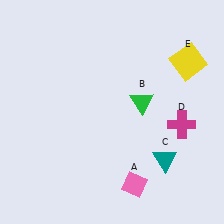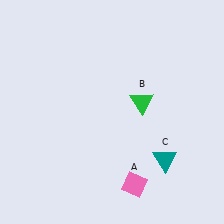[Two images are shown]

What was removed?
The magenta cross (D), the yellow square (E) were removed in Image 2.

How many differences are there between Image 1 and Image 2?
There are 2 differences between the two images.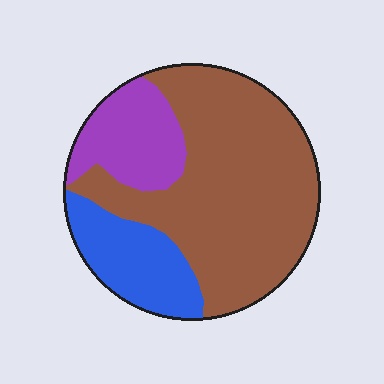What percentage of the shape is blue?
Blue covers 19% of the shape.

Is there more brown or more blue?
Brown.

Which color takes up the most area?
Brown, at roughly 65%.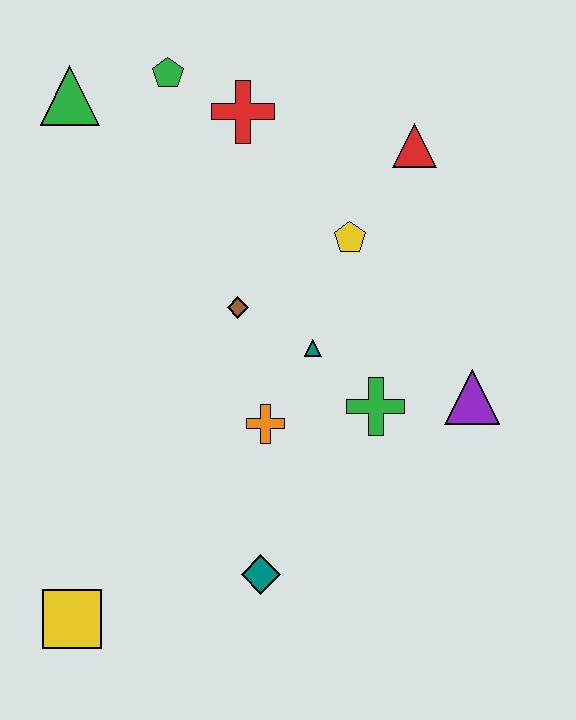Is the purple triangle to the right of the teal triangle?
Yes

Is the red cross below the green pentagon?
Yes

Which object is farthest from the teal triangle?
The yellow square is farthest from the teal triangle.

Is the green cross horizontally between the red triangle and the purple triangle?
No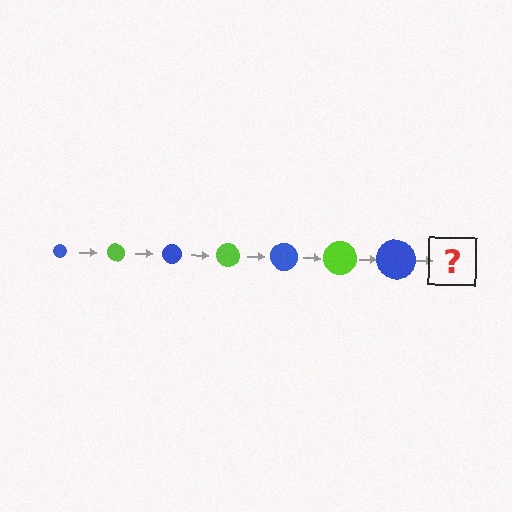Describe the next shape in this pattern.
It should be a lime circle, larger than the previous one.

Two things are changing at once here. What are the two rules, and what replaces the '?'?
The two rules are that the circle grows larger each step and the color cycles through blue and lime. The '?' should be a lime circle, larger than the previous one.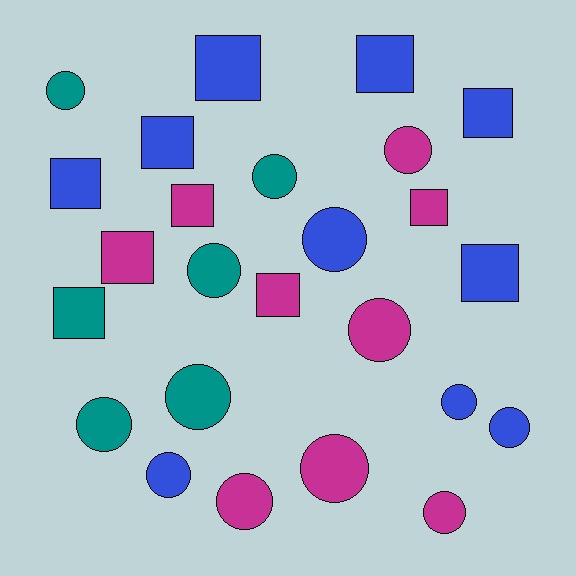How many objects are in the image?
There are 25 objects.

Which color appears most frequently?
Blue, with 10 objects.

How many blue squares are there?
There are 6 blue squares.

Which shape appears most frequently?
Circle, with 14 objects.